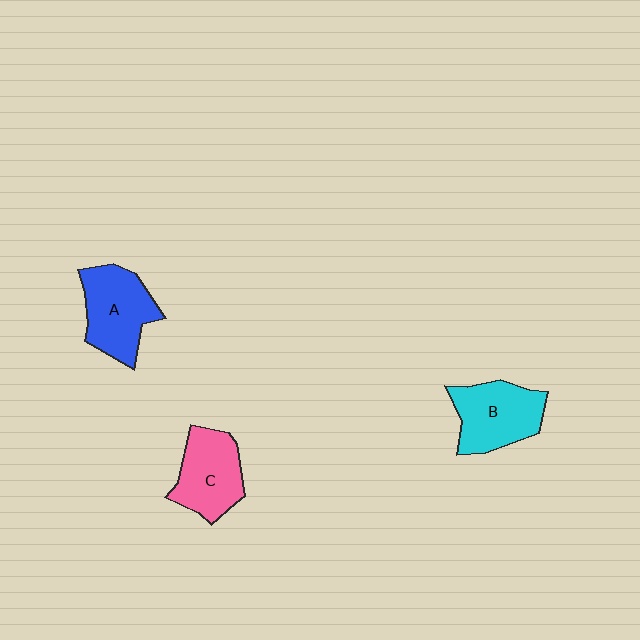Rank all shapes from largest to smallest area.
From largest to smallest: A (blue), B (cyan), C (pink).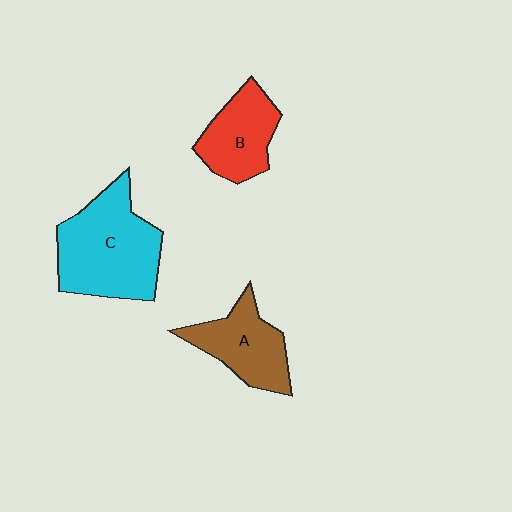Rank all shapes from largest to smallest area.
From largest to smallest: C (cyan), A (brown), B (red).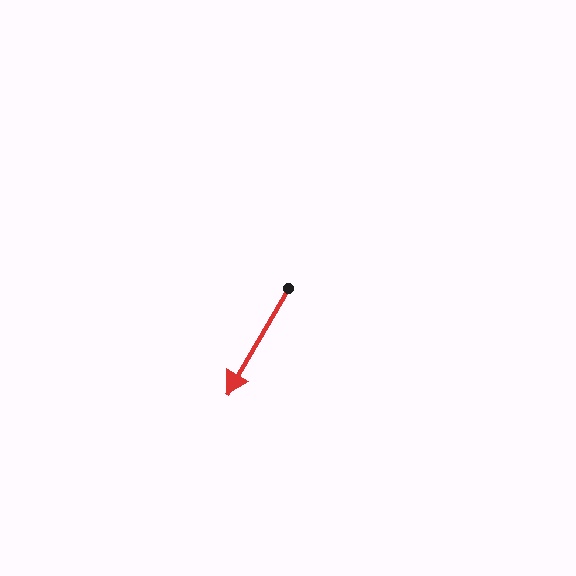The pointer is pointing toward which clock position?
Roughly 7 o'clock.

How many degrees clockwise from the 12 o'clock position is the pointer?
Approximately 210 degrees.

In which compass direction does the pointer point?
Southwest.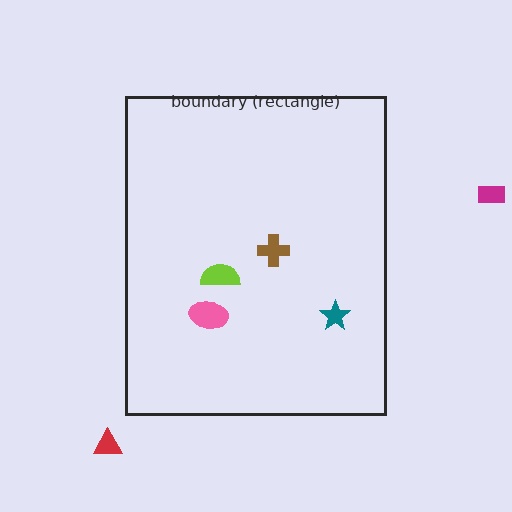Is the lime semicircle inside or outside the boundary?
Inside.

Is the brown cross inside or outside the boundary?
Inside.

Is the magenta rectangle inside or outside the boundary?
Outside.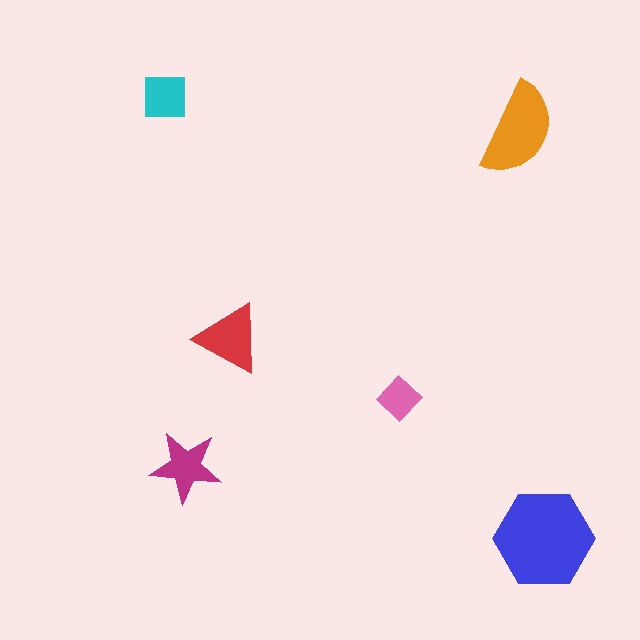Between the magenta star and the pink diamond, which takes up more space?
The magenta star.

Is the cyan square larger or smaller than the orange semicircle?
Smaller.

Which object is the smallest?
The pink diamond.